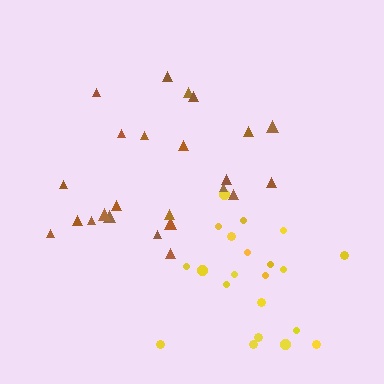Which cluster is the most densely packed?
Brown.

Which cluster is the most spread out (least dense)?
Yellow.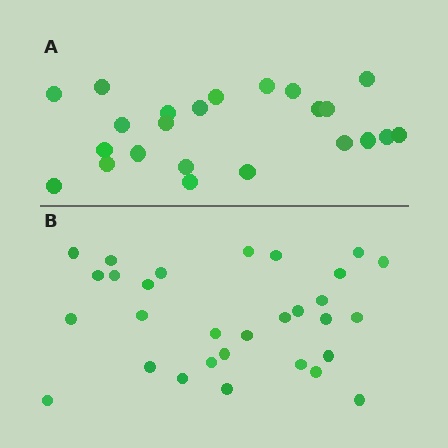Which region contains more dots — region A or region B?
Region B (the bottom region) has more dots.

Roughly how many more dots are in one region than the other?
Region B has roughly 8 or so more dots than region A.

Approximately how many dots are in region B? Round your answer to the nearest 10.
About 30 dots.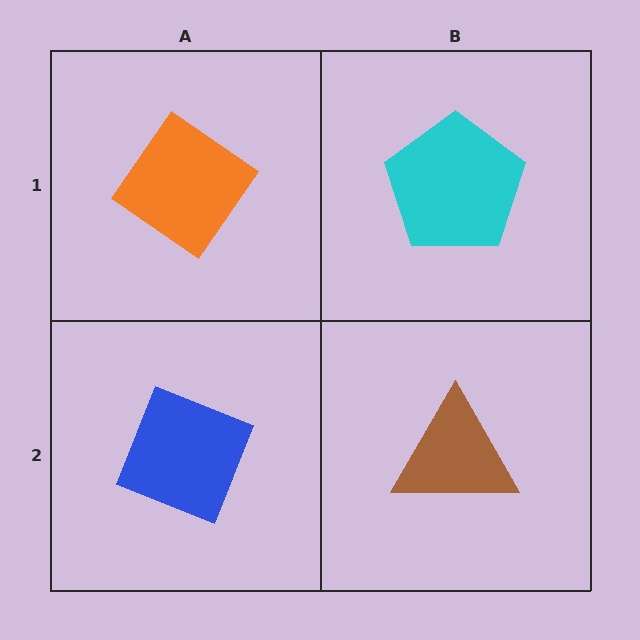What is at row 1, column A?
An orange diamond.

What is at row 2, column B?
A brown triangle.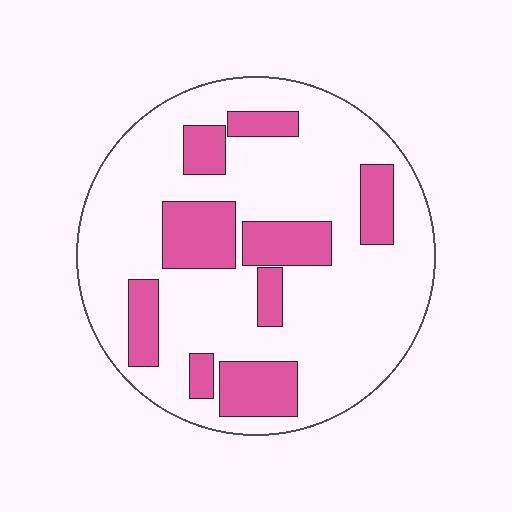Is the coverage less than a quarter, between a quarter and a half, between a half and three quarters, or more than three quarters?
Between a quarter and a half.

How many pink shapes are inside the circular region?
9.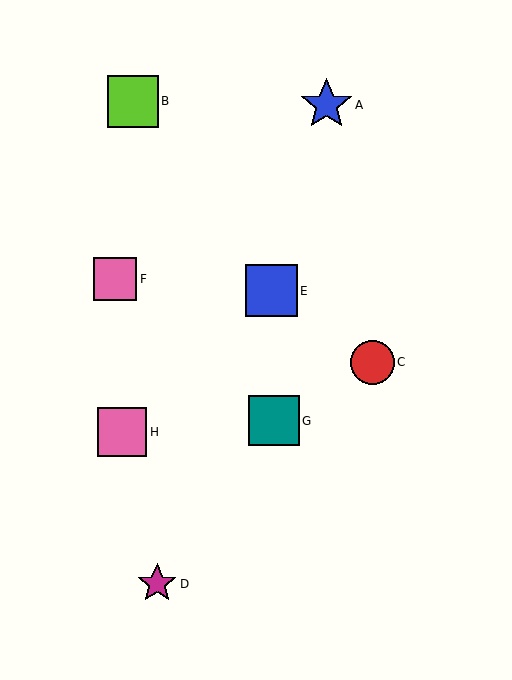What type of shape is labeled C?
Shape C is a red circle.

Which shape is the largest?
The blue star (labeled A) is the largest.